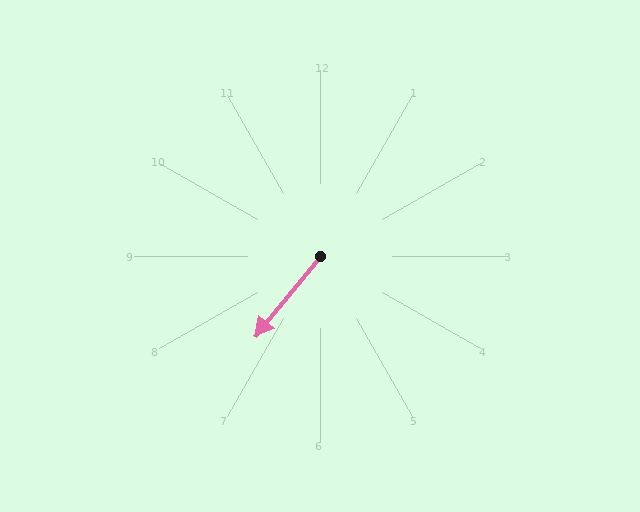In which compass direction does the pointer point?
Southwest.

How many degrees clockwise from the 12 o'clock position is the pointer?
Approximately 219 degrees.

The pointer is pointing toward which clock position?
Roughly 7 o'clock.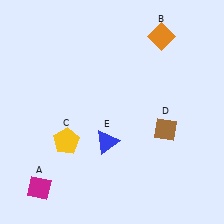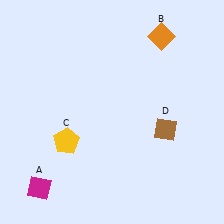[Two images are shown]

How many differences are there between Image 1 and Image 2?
There is 1 difference between the two images.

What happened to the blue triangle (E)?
The blue triangle (E) was removed in Image 2. It was in the bottom-left area of Image 1.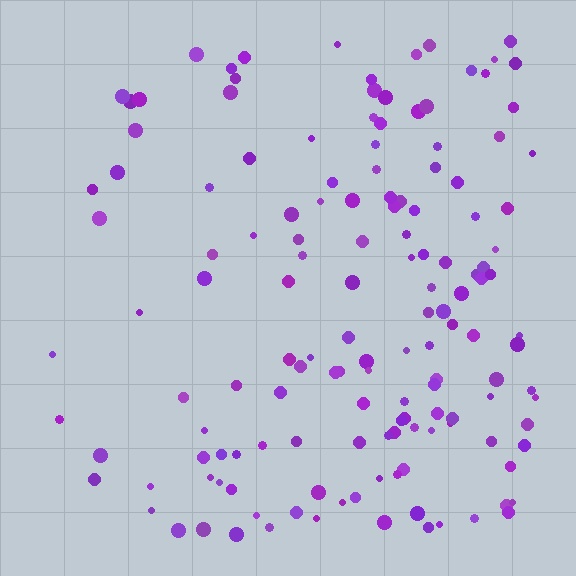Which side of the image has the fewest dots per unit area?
The left.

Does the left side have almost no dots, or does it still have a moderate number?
Still a moderate number, just noticeably fewer than the right.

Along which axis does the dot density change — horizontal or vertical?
Horizontal.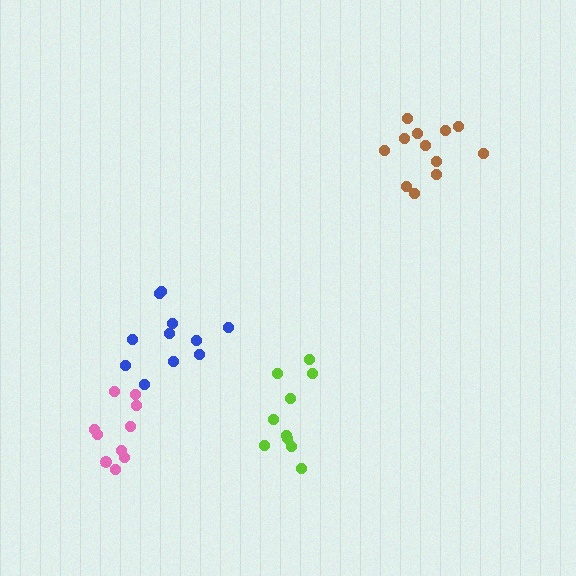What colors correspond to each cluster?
The clusters are colored: blue, brown, pink, lime.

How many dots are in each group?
Group 1: 11 dots, Group 2: 12 dots, Group 3: 10 dots, Group 4: 10 dots (43 total).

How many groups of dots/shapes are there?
There are 4 groups.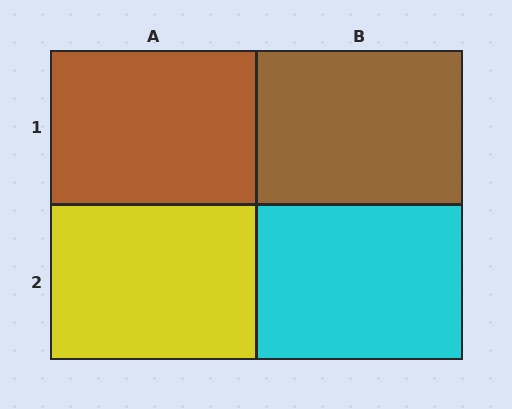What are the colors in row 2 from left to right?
Yellow, cyan.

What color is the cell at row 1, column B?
Brown.